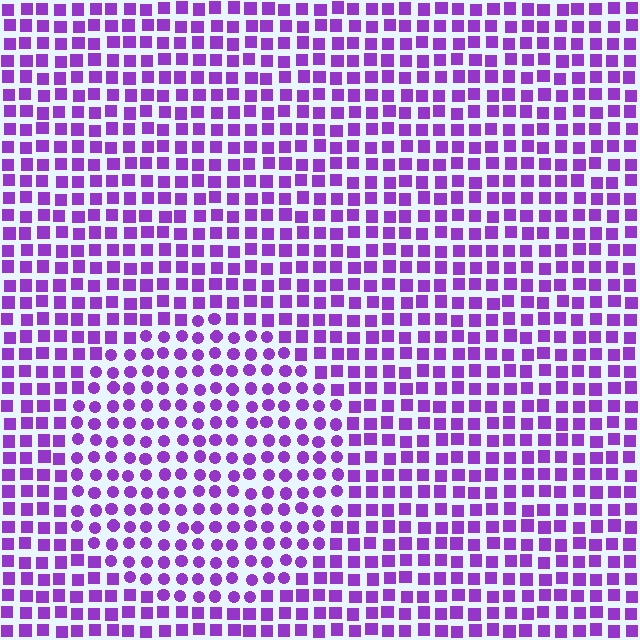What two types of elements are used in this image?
The image uses circles inside the circle region and squares outside it.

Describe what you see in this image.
The image is filled with small purple elements arranged in a uniform grid. A circle-shaped region contains circles, while the surrounding area contains squares. The boundary is defined purely by the change in element shape.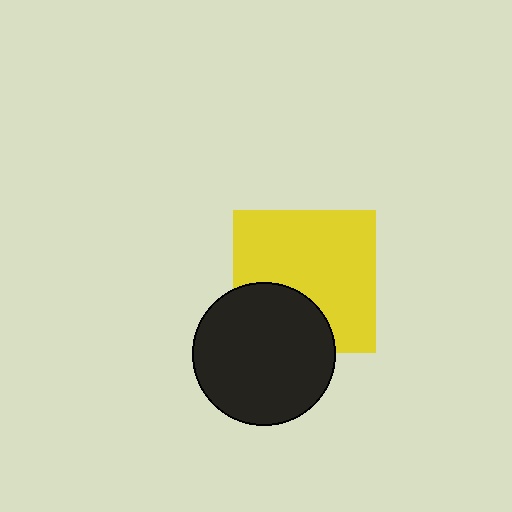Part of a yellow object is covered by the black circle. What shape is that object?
It is a square.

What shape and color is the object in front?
The object in front is a black circle.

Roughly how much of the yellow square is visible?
Most of it is visible (roughly 70%).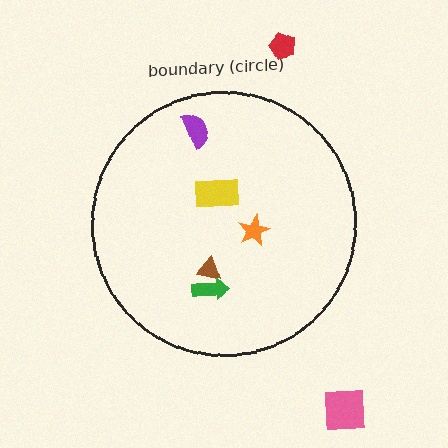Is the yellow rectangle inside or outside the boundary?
Inside.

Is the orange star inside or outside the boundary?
Inside.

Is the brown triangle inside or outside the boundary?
Inside.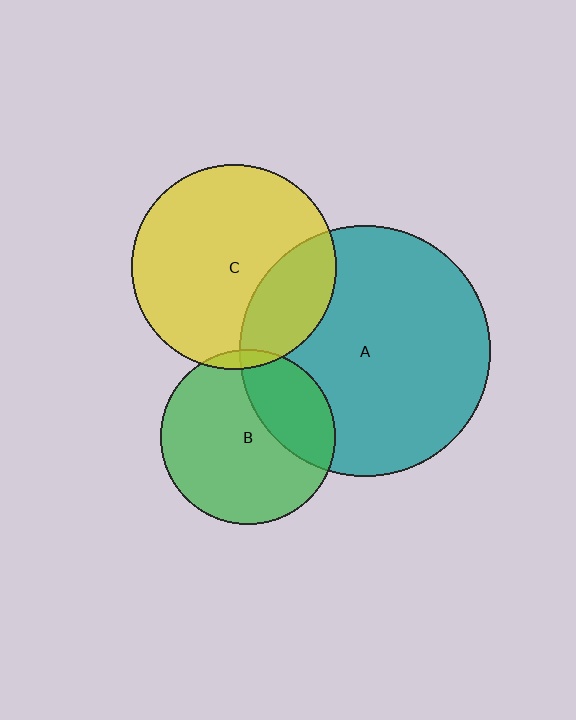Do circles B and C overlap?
Yes.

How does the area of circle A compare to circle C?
Approximately 1.5 times.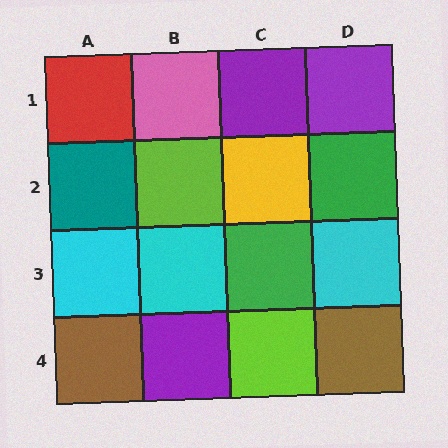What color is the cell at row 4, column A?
Brown.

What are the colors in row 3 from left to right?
Cyan, cyan, green, cyan.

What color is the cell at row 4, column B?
Purple.